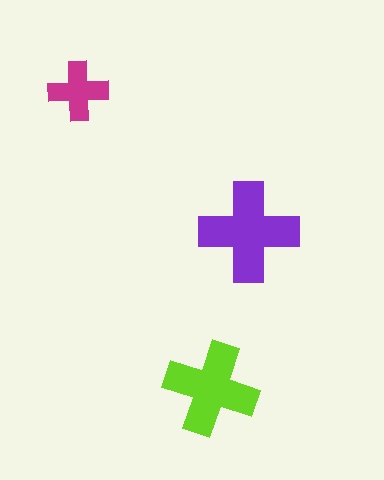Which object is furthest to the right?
The purple cross is rightmost.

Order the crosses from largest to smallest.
the purple one, the lime one, the magenta one.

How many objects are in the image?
There are 3 objects in the image.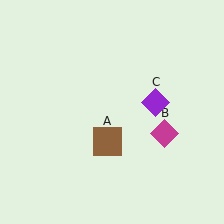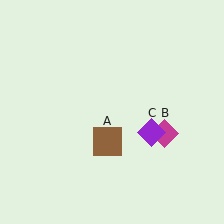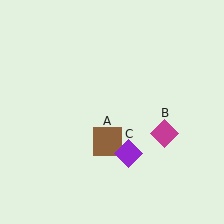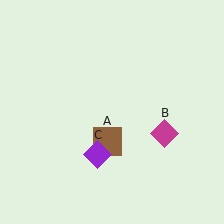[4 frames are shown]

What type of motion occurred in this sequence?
The purple diamond (object C) rotated clockwise around the center of the scene.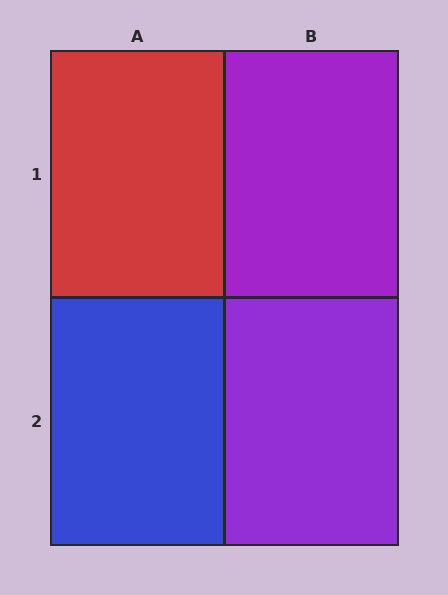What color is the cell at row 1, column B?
Purple.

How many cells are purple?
2 cells are purple.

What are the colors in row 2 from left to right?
Blue, purple.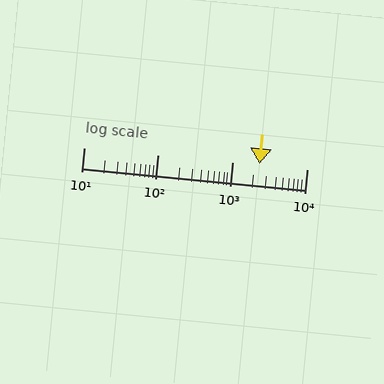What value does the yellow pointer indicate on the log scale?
The pointer indicates approximately 2300.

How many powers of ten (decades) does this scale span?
The scale spans 3 decades, from 10 to 10000.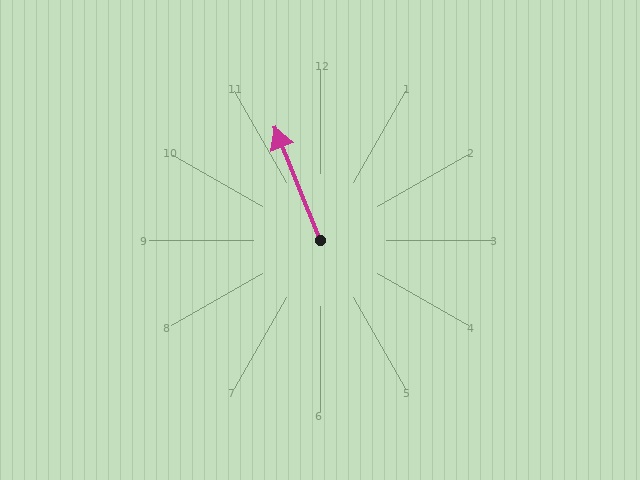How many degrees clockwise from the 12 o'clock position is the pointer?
Approximately 338 degrees.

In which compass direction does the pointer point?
North.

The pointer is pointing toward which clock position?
Roughly 11 o'clock.